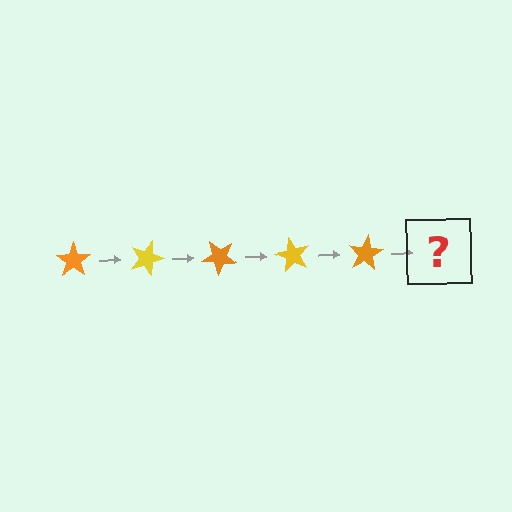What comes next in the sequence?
The next element should be a yellow star, rotated 100 degrees from the start.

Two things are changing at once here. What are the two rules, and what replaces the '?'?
The two rules are that it rotates 20 degrees each step and the color cycles through orange and yellow. The '?' should be a yellow star, rotated 100 degrees from the start.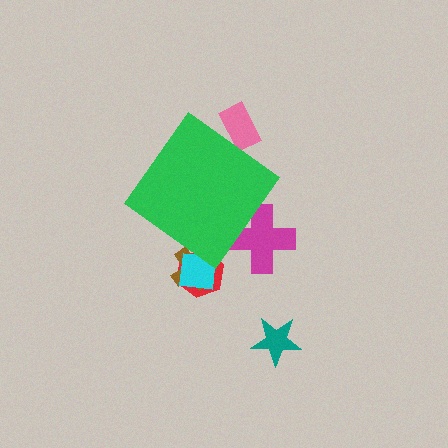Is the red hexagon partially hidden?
Yes, the red hexagon is partially hidden behind the green diamond.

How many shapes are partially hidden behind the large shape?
5 shapes are partially hidden.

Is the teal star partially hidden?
No, the teal star is fully visible.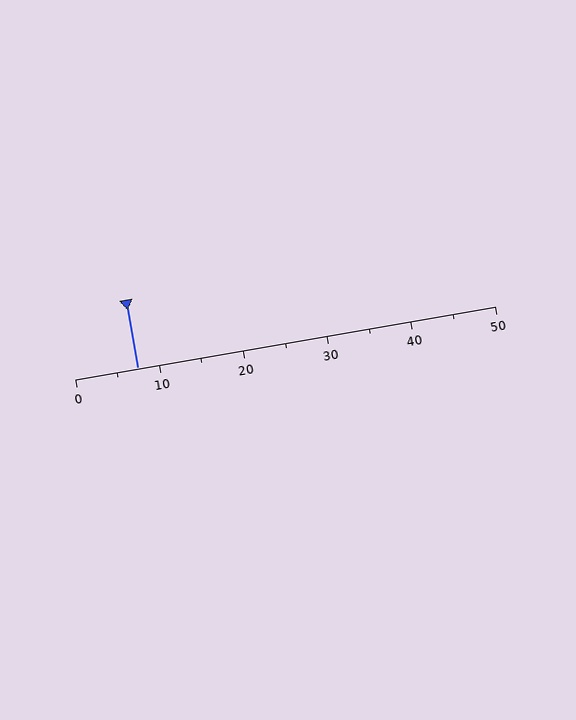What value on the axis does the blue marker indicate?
The marker indicates approximately 7.5.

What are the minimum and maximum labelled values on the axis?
The axis runs from 0 to 50.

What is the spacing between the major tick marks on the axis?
The major ticks are spaced 10 apart.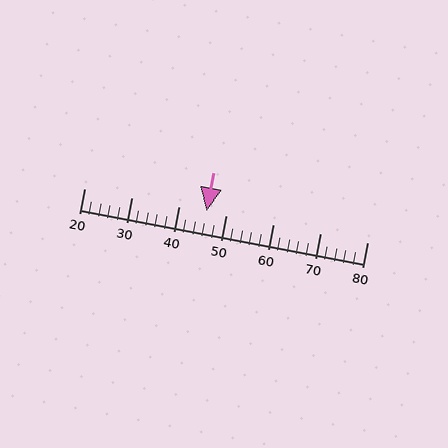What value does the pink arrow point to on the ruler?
The pink arrow points to approximately 46.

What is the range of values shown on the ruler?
The ruler shows values from 20 to 80.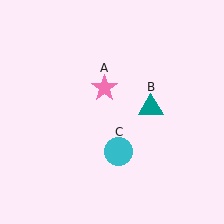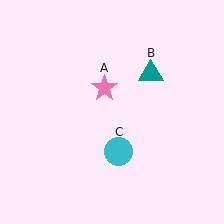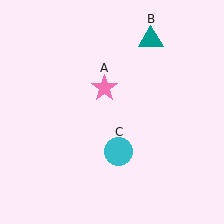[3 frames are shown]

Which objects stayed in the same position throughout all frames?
Pink star (object A) and cyan circle (object C) remained stationary.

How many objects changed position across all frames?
1 object changed position: teal triangle (object B).